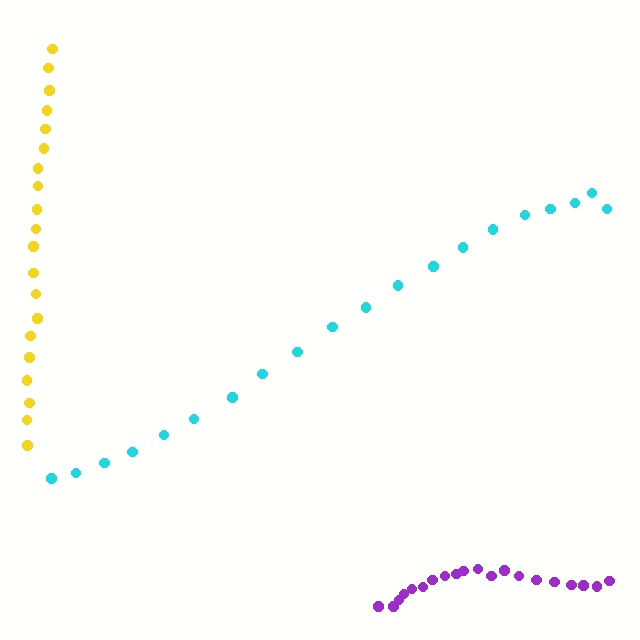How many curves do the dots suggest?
There are 3 distinct paths.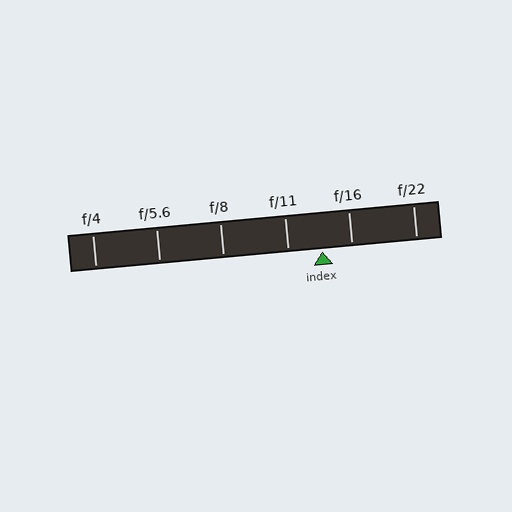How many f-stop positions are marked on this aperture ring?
There are 6 f-stop positions marked.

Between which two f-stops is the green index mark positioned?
The index mark is between f/11 and f/16.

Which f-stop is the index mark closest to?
The index mark is closest to f/16.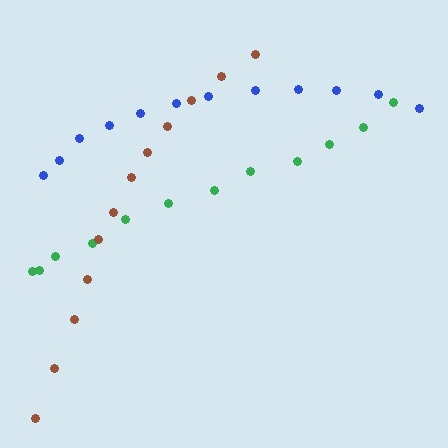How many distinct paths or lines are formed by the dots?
There are 3 distinct paths.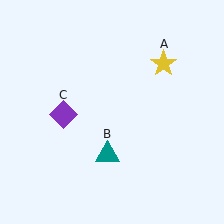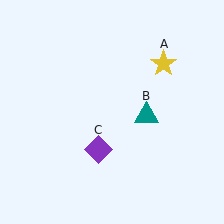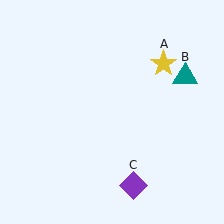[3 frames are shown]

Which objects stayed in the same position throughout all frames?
Yellow star (object A) remained stationary.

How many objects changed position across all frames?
2 objects changed position: teal triangle (object B), purple diamond (object C).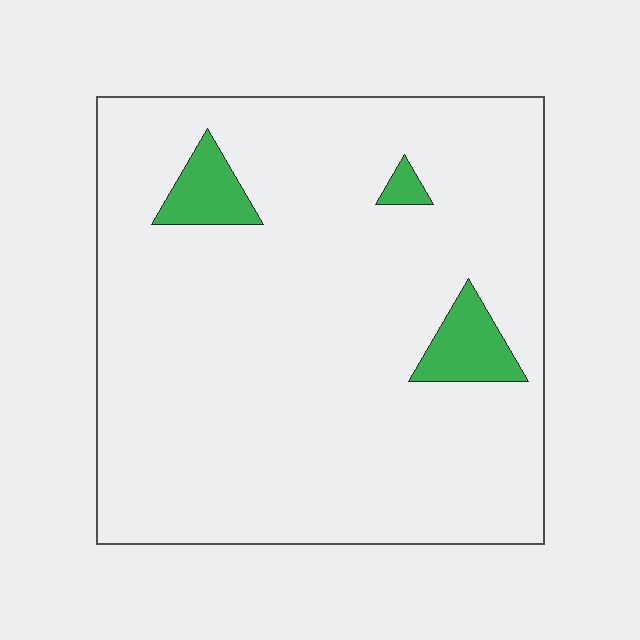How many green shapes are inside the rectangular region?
3.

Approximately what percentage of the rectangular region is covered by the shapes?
Approximately 5%.